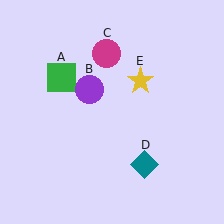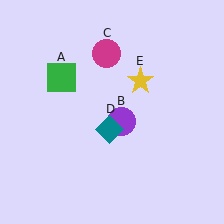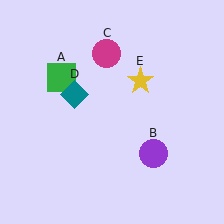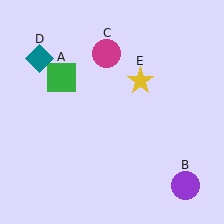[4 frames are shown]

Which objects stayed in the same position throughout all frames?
Green square (object A) and magenta circle (object C) and yellow star (object E) remained stationary.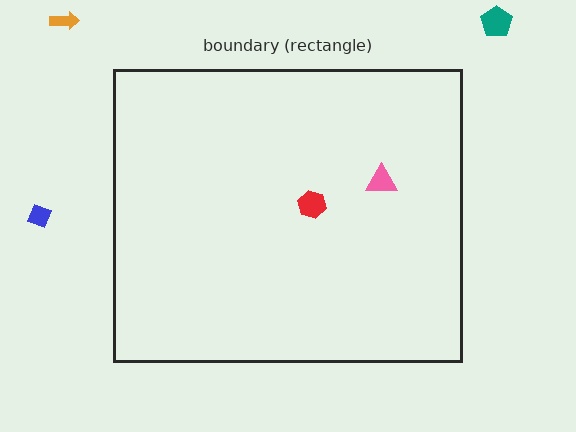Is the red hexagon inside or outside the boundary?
Inside.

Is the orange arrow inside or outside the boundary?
Outside.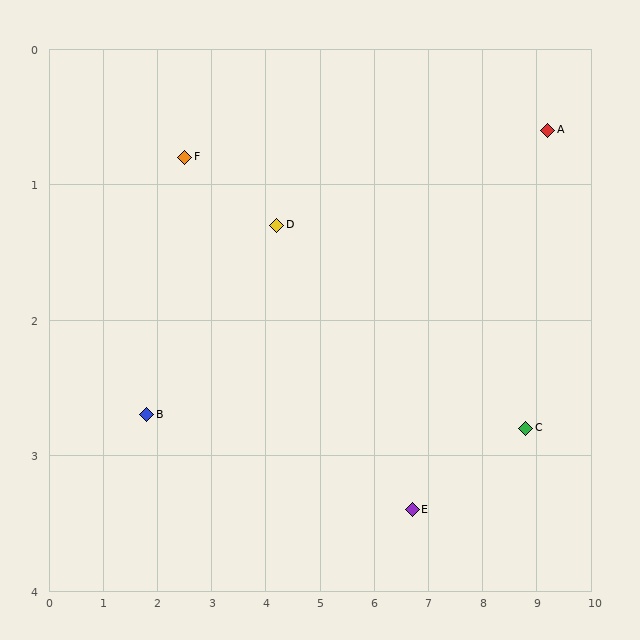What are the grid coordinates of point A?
Point A is at approximately (9.2, 0.6).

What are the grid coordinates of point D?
Point D is at approximately (4.2, 1.3).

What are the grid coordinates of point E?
Point E is at approximately (6.7, 3.4).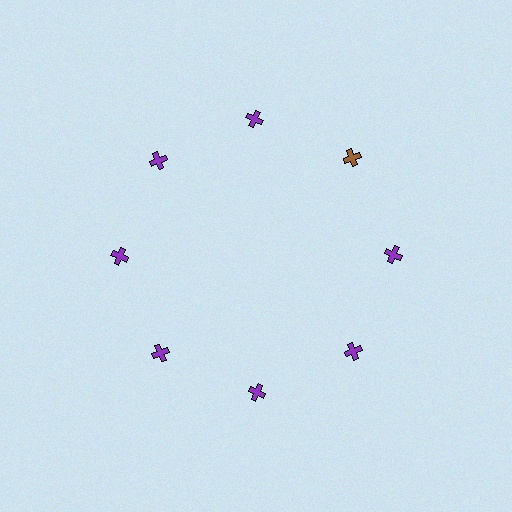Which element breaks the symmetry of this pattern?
The brown cross at roughly the 2 o'clock position breaks the symmetry. All other shapes are purple crosses.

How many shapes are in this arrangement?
There are 8 shapes arranged in a ring pattern.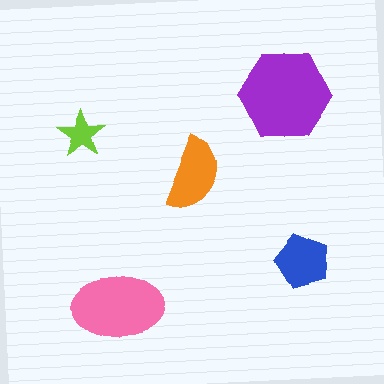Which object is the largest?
The purple hexagon.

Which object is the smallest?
The lime star.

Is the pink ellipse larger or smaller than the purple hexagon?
Smaller.